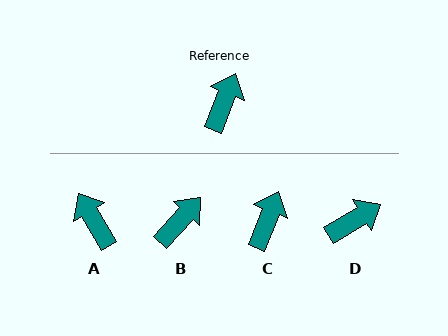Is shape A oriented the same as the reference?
No, it is off by about 52 degrees.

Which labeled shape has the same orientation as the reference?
C.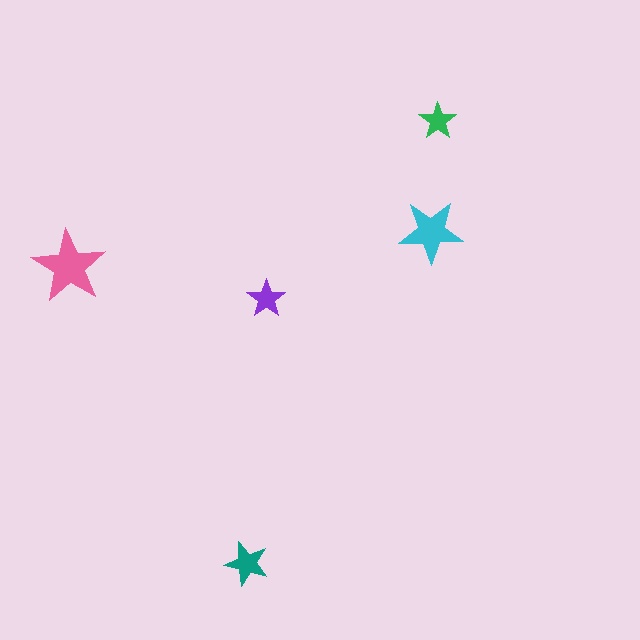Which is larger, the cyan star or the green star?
The cyan one.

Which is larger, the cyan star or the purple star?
The cyan one.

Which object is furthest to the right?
The green star is rightmost.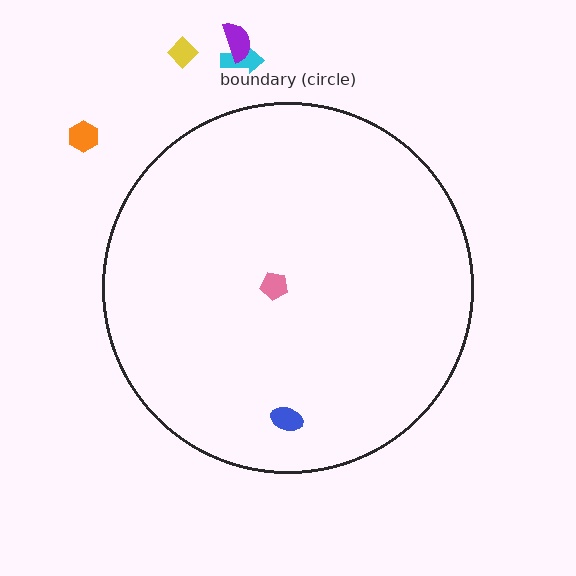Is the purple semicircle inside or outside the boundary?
Outside.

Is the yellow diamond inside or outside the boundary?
Outside.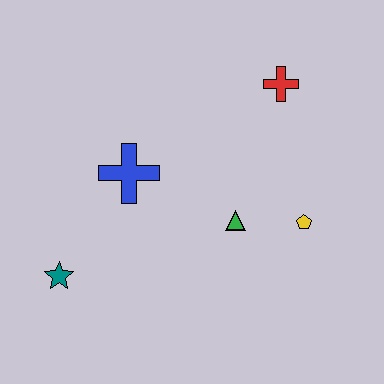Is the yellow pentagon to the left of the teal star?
No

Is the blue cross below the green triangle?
No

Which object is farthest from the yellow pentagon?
The teal star is farthest from the yellow pentagon.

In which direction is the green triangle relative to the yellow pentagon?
The green triangle is to the left of the yellow pentagon.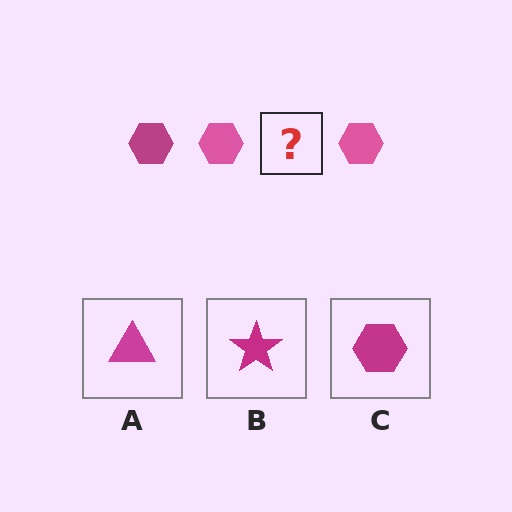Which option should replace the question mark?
Option C.